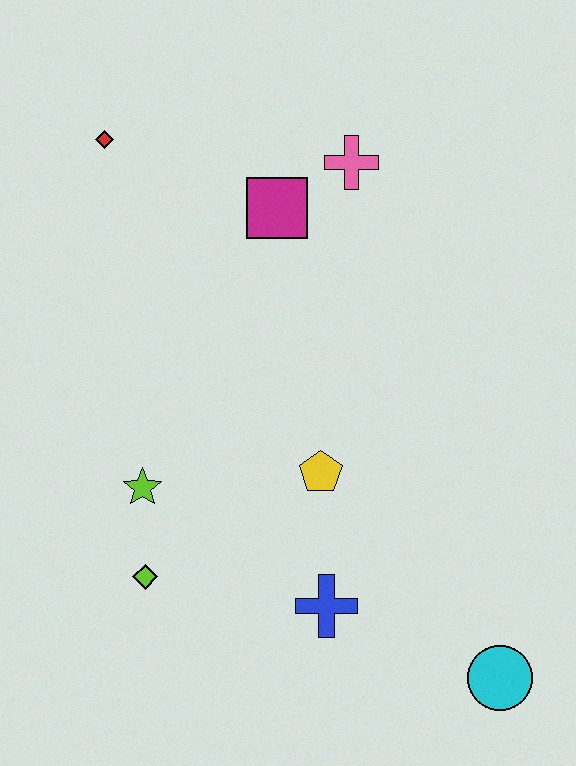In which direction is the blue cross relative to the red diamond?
The blue cross is below the red diamond.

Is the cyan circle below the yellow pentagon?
Yes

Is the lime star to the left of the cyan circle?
Yes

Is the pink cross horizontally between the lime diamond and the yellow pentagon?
No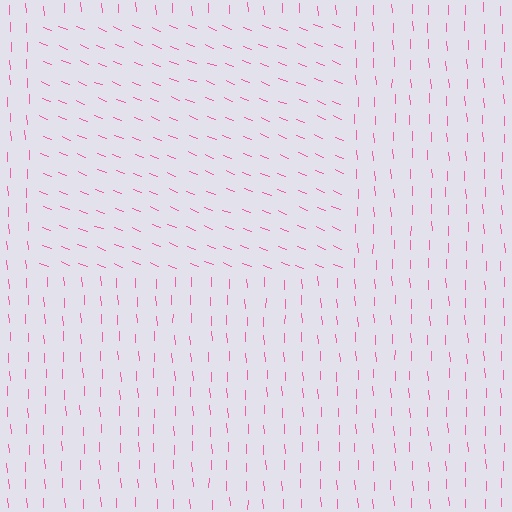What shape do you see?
I see a rectangle.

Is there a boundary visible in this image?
Yes, there is a texture boundary formed by a change in line orientation.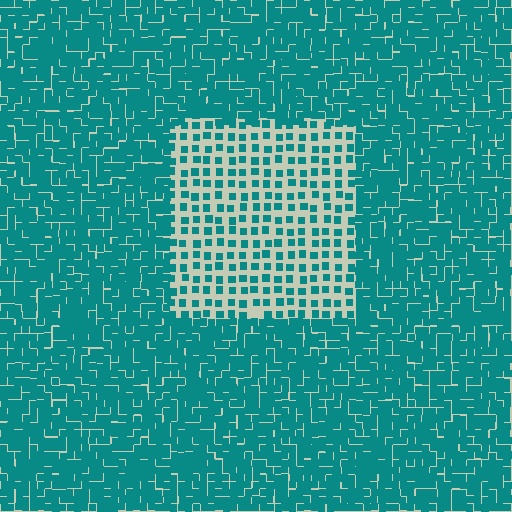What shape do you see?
I see a rectangle.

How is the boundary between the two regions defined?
The boundary is defined by a change in element density (approximately 2.6x ratio). All elements are the same color, size, and shape.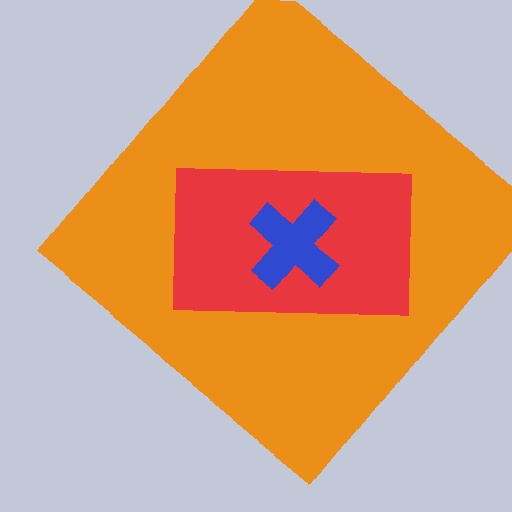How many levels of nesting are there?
3.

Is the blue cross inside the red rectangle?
Yes.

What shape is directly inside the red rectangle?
The blue cross.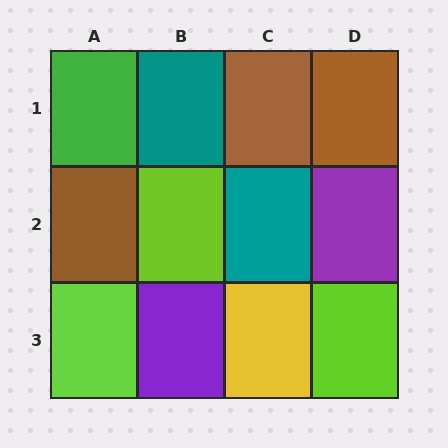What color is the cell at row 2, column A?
Brown.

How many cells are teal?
2 cells are teal.